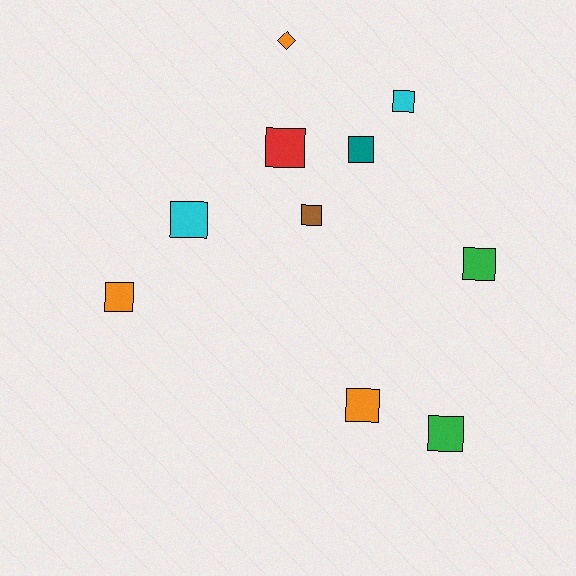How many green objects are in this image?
There are 2 green objects.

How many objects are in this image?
There are 10 objects.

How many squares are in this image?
There are 9 squares.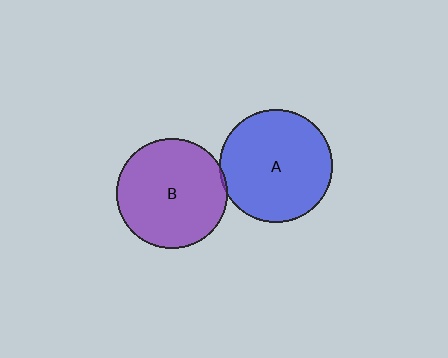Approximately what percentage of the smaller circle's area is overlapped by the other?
Approximately 5%.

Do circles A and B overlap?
Yes.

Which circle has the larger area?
Circle A (blue).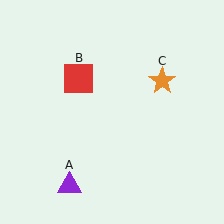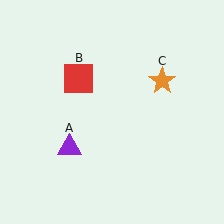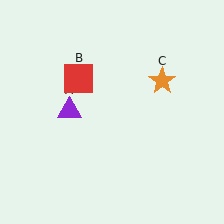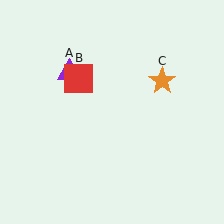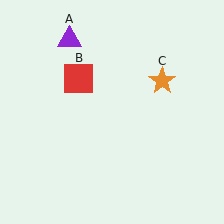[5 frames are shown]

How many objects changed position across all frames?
1 object changed position: purple triangle (object A).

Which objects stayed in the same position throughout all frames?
Red square (object B) and orange star (object C) remained stationary.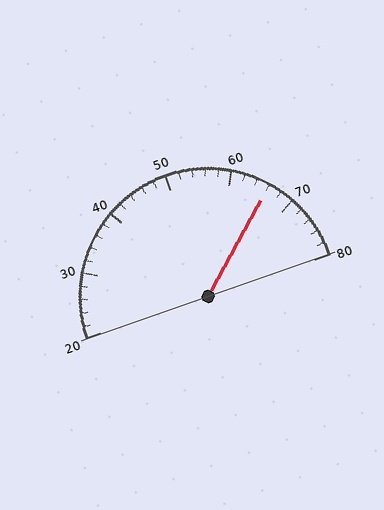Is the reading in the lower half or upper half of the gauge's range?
The reading is in the upper half of the range (20 to 80).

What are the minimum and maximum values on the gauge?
The gauge ranges from 20 to 80.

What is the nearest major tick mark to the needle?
The nearest major tick mark is 70.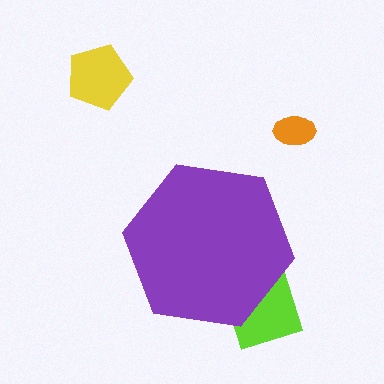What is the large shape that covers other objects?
A purple hexagon.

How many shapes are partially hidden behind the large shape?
1 shape is partially hidden.